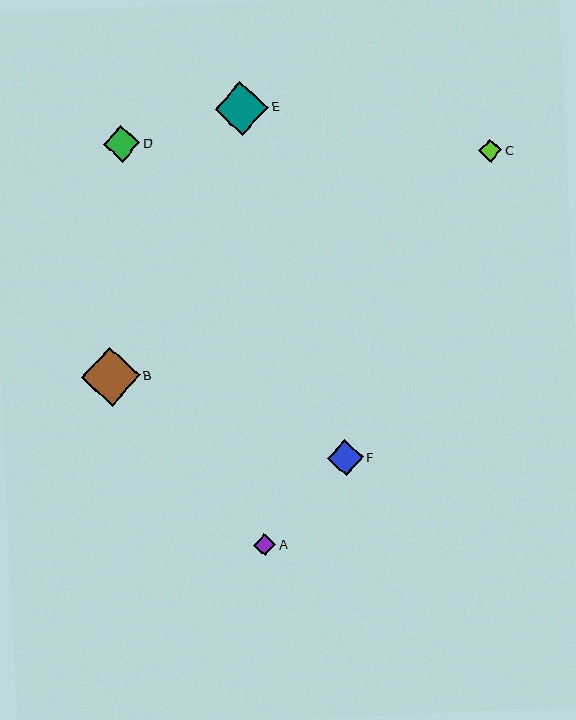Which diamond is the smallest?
Diamond A is the smallest with a size of approximately 22 pixels.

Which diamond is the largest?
Diamond B is the largest with a size of approximately 59 pixels.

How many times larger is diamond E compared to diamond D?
Diamond E is approximately 1.5 times the size of diamond D.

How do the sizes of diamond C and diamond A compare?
Diamond C and diamond A are approximately the same size.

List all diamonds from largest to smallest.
From largest to smallest: B, E, D, F, C, A.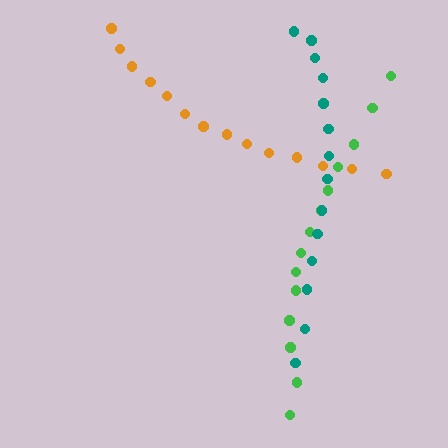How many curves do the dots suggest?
There are 3 distinct paths.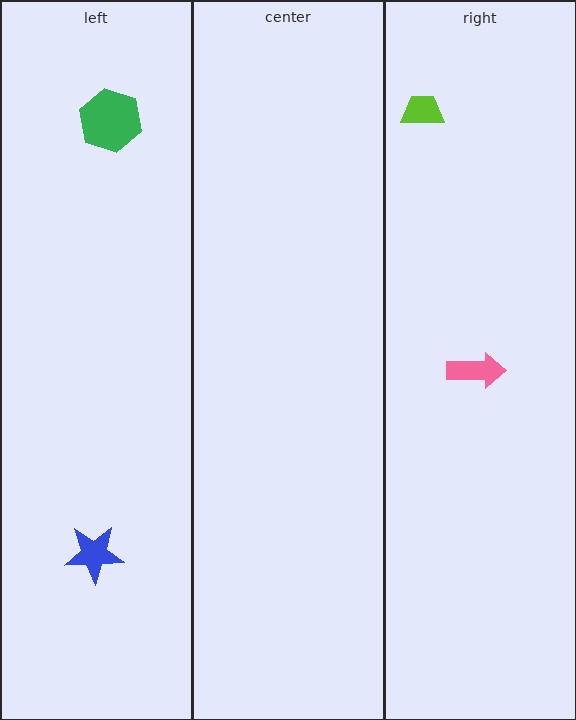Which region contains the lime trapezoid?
The right region.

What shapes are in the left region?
The green hexagon, the blue star.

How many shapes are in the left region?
2.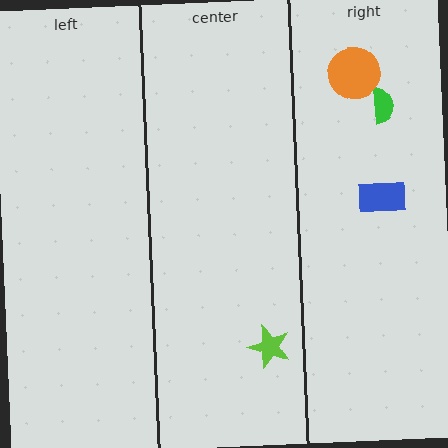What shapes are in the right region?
The green semicircle, the blue rectangle, the orange circle.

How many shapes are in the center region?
1.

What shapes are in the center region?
The lime star.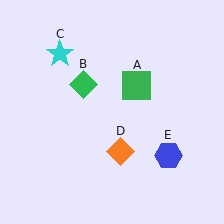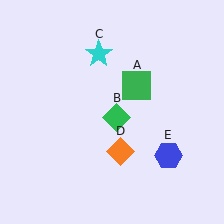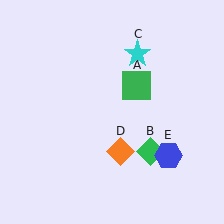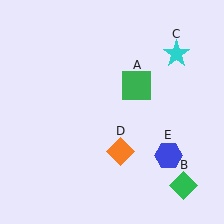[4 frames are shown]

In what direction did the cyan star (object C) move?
The cyan star (object C) moved right.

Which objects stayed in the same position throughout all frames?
Green square (object A) and orange diamond (object D) and blue hexagon (object E) remained stationary.